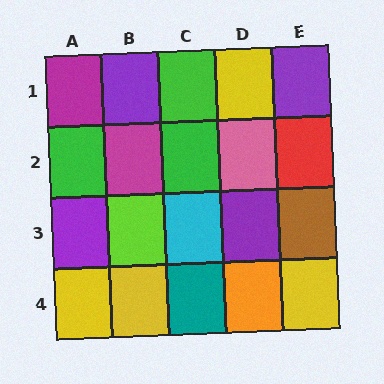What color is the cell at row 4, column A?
Yellow.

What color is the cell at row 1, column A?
Magenta.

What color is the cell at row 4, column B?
Yellow.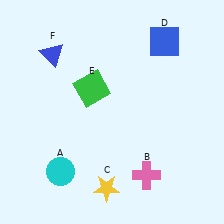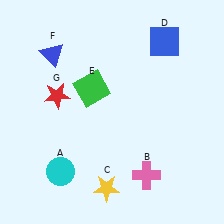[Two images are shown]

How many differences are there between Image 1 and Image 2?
There is 1 difference between the two images.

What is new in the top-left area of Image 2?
A red star (G) was added in the top-left area of Image 2.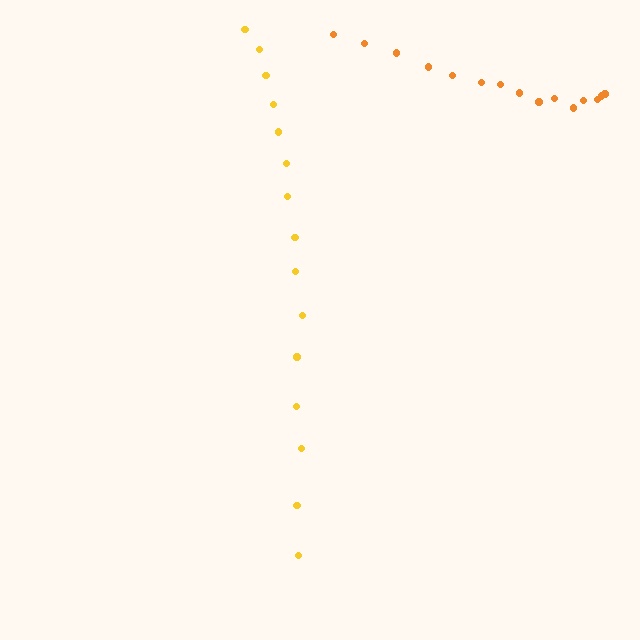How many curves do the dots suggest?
There are 2 distinct paths.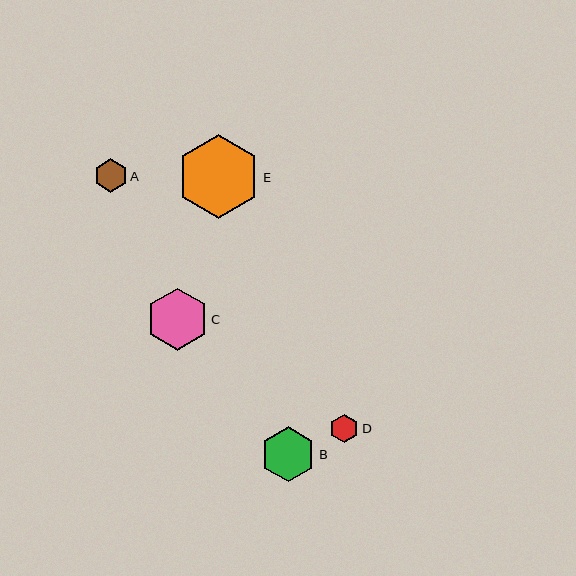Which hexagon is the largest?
Hexagon E is the largest with a size of approximately 83 pixels.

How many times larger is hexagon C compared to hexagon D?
Hexagon C is approximately 2.2 times the size of hexagon D.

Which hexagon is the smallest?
Hexagon D is the smallest with a size of approximately 28 pixels.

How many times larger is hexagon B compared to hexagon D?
Hexagon B is approximately 1.9 times the size of hexagon D.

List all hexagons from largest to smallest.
From largest to smallest: E, C, B, A, D.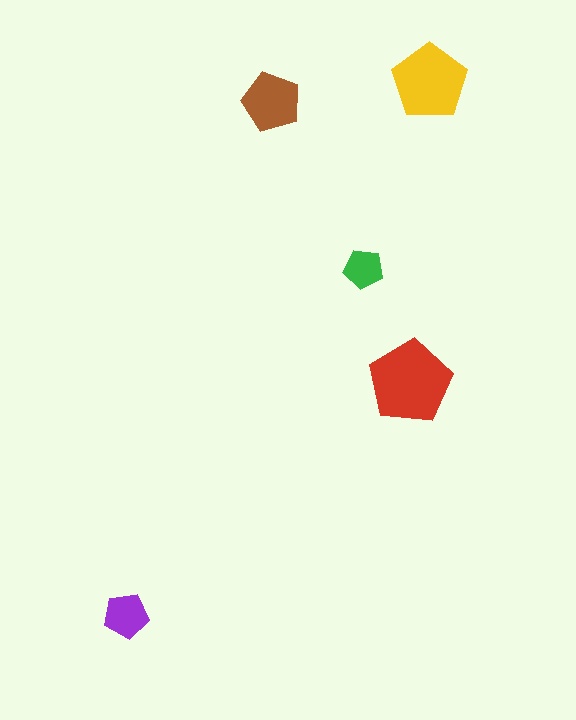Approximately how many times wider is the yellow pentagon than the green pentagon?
About 2 times wider.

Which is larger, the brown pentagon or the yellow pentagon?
The yellow one.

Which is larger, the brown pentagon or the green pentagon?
The brown one.